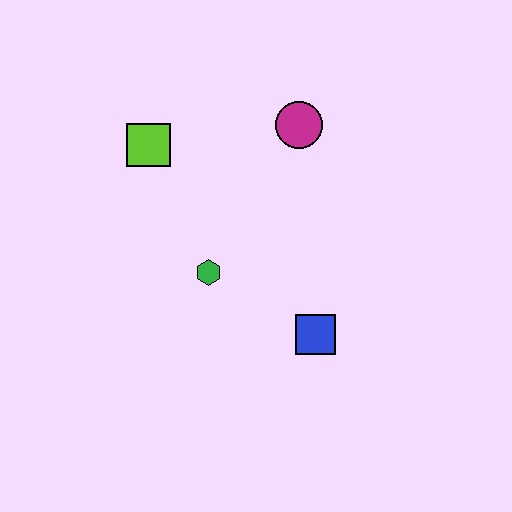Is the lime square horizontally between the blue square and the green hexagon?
No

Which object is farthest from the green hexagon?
The magenta circle is farthest from the green hexagon.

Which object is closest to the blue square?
The green hexagon is closest to the blue square.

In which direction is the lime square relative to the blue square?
The lime square is above the blue square.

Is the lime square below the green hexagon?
No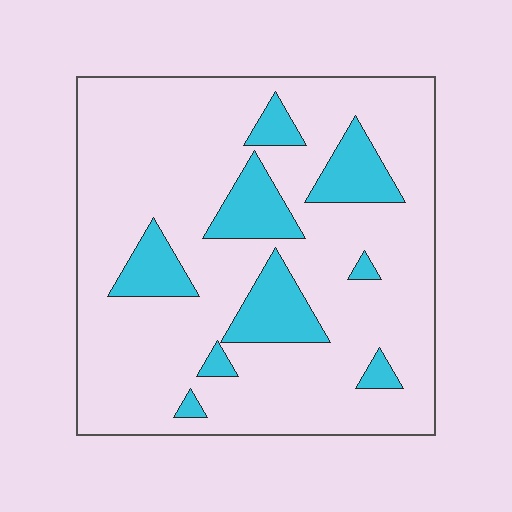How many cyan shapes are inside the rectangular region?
9.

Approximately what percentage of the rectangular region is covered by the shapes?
Approximately 20%.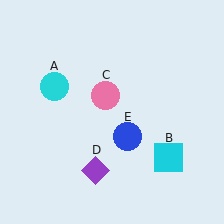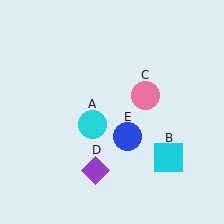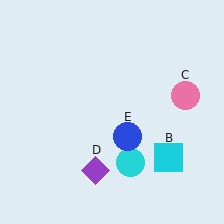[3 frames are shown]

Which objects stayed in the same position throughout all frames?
Cyan square (object B) and purple diamond (object D) and blue circle (object E) remained stationary.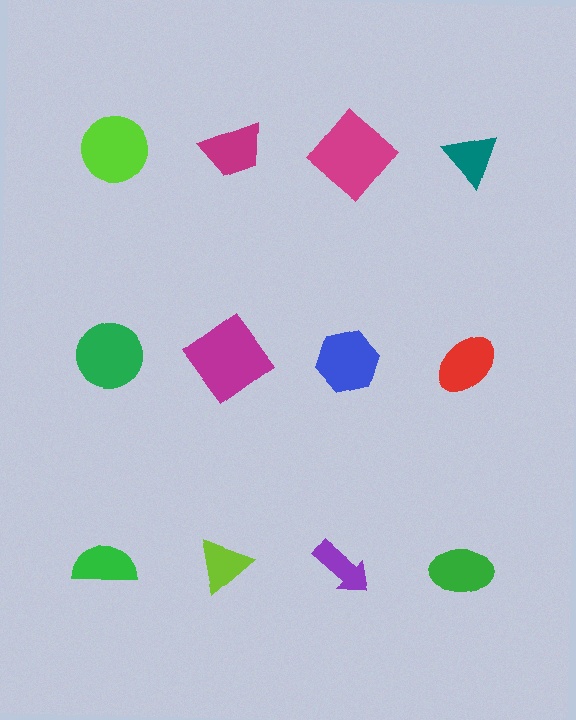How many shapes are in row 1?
4 shapes.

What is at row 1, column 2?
A magenta trapezoid.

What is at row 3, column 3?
A purple arrow.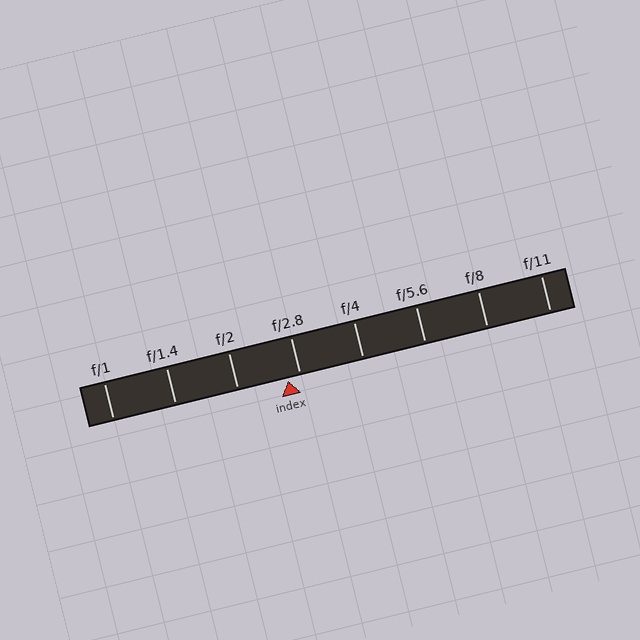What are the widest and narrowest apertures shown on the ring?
The widest aperture shown is f/1 and the narrowest is f/11.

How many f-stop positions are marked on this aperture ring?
There are 8 f-stop positions marked.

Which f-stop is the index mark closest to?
The index mark is closest to f/2.8.